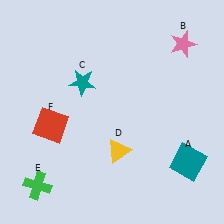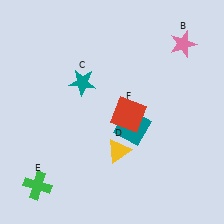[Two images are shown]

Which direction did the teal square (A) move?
The teal square (A) moved left.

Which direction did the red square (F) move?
The red square (F) moved right.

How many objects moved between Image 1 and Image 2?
2 objects moved between the two images.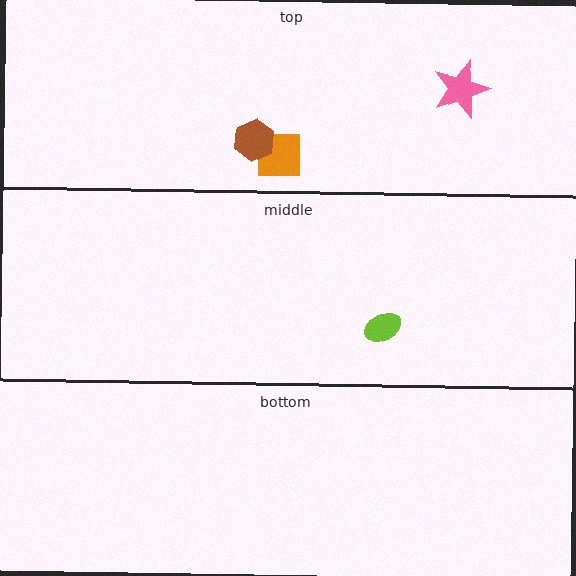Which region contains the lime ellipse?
The middle region.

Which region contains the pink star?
The top region.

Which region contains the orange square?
The top region.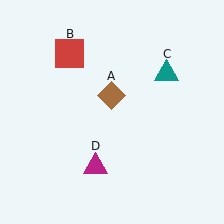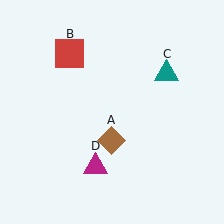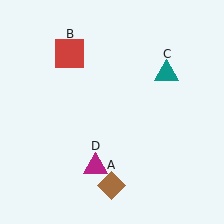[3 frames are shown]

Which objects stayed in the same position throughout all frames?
Red square (object B) and teal triangle (object C) and magenta triangle (object D) remained stationary.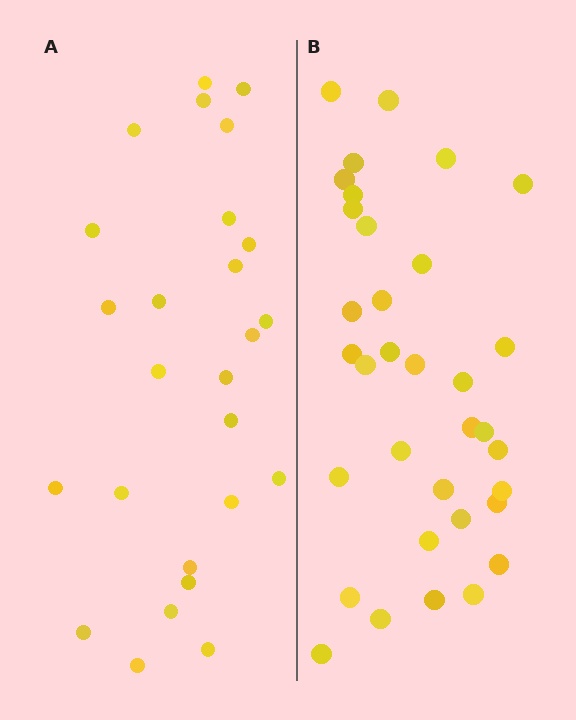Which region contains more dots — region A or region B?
Region B (the right region) has more dots.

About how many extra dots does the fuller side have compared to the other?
Region B has roughly 8 or so more dots than region A.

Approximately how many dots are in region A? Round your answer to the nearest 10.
About 30 dots. (The exact count is 26, which rounds to 30.)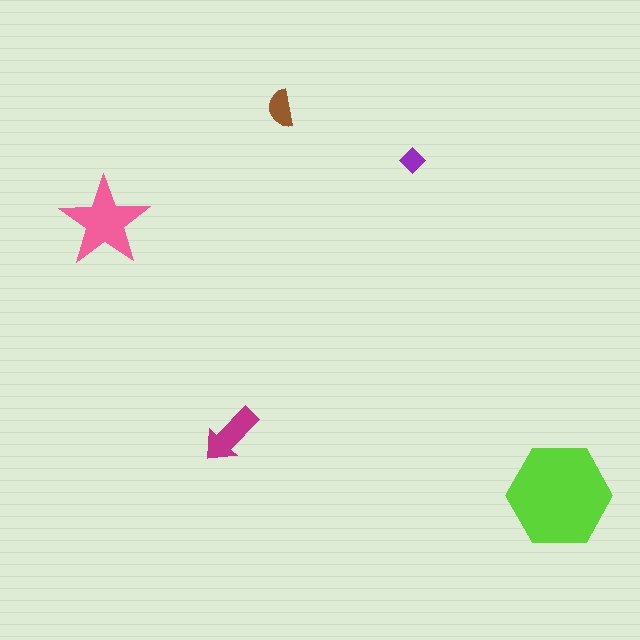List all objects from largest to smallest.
The lime hexagon, the pink star, the magenta arrow, the brown semicircle, the purple diamond.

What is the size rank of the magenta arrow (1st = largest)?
3rd.